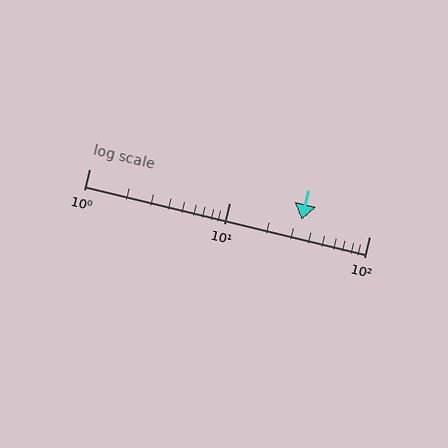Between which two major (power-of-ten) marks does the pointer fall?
The pointer is between 10 and 100.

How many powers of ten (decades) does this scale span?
The scale spans 2 decades, from 1 to 100.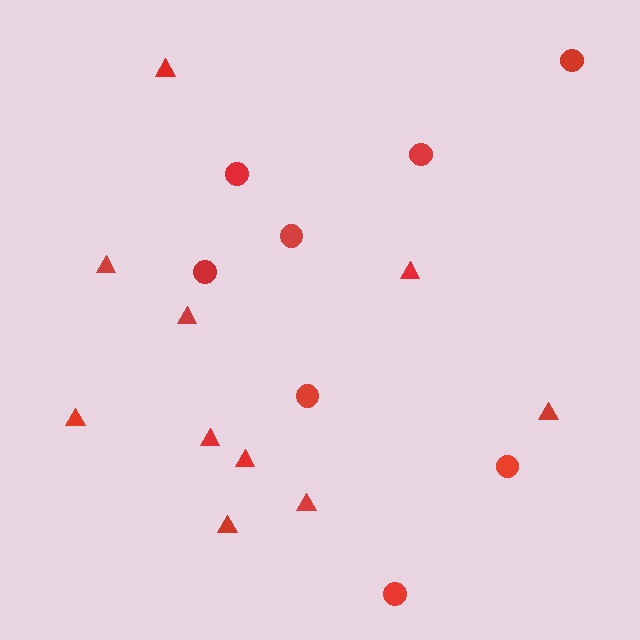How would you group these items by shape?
There are 2 groups: one group of triangles (10) and one group of circles (8).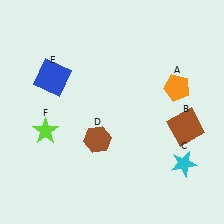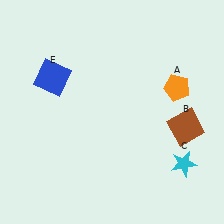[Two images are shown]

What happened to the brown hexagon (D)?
The brown hexagon (D) was removed in Image 2. It was in the bottom-left area of Image 1.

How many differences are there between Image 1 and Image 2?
There are 2 differences between the two images.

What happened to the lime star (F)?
The lime star (F) was removed in Image 2. It was in the bottom-left area of Image 1.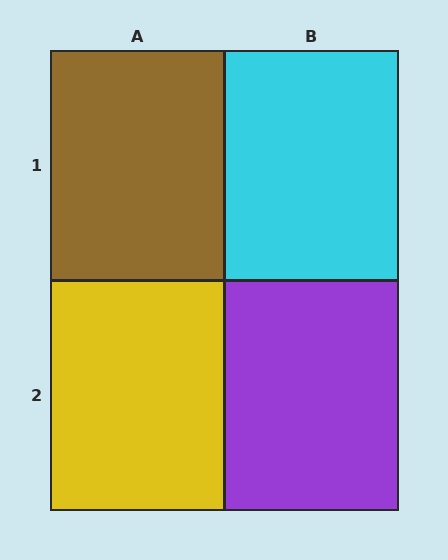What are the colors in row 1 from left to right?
Brown, cyan.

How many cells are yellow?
1 cell is yellow.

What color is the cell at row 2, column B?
Purple.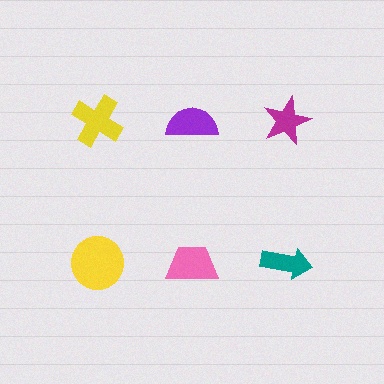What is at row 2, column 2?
A pink trapezoid.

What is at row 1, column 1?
A yellow cross.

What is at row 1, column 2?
A purple semicircle.